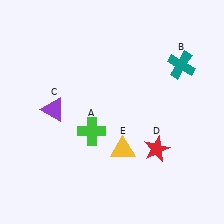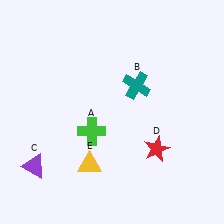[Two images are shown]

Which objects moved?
The objects that moved are: the teal cross (B), the purple triangle (C), the yellow triangle (E).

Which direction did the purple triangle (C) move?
The purple triangle (C) moved down.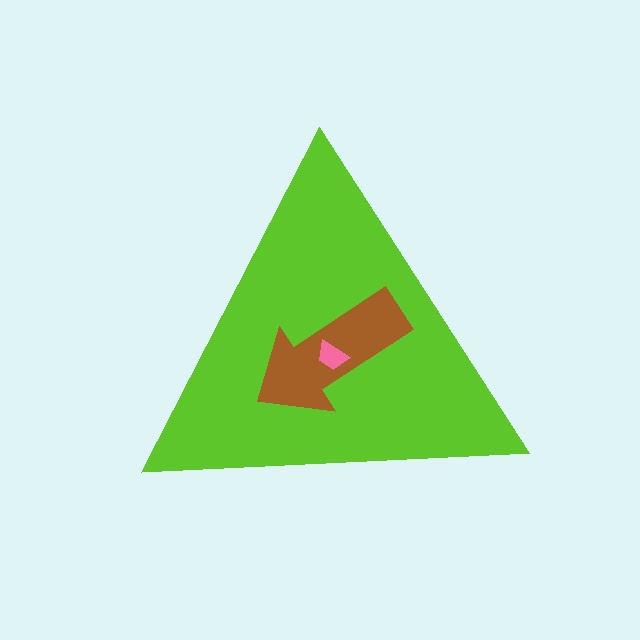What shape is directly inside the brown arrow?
The pink trapezoid.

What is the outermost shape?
The lime triangle.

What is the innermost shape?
The pink trapezoid.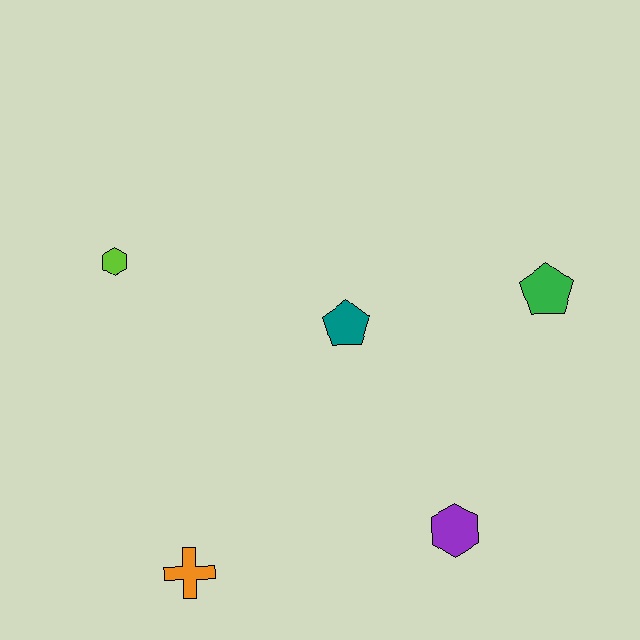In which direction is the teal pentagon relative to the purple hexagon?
The teal pentagon is above the purple hexagon.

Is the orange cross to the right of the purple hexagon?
No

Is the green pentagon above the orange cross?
Yes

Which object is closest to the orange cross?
The purple hexagon is closest to the orange cross.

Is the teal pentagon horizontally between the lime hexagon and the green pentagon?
Yes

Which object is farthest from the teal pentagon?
The orange cross is farthest from the teal pentagon.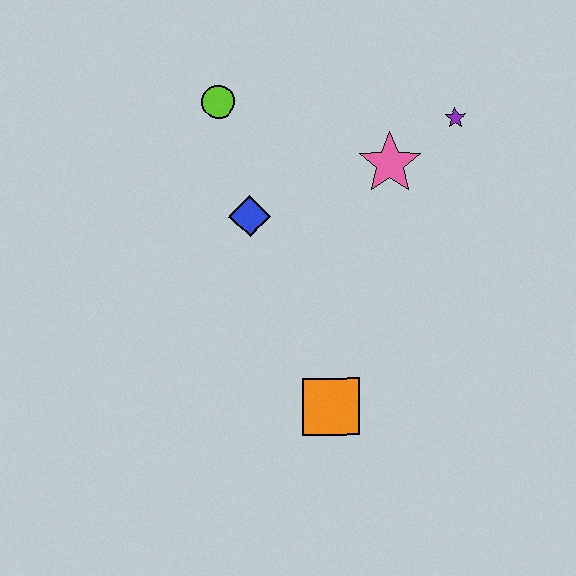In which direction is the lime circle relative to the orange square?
The lime circle is above the orange square.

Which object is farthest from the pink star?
The orange square is farthest from the pink star.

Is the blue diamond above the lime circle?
No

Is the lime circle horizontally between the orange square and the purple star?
No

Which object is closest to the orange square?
The blue diamond is closest to the orange square.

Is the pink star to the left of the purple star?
Yes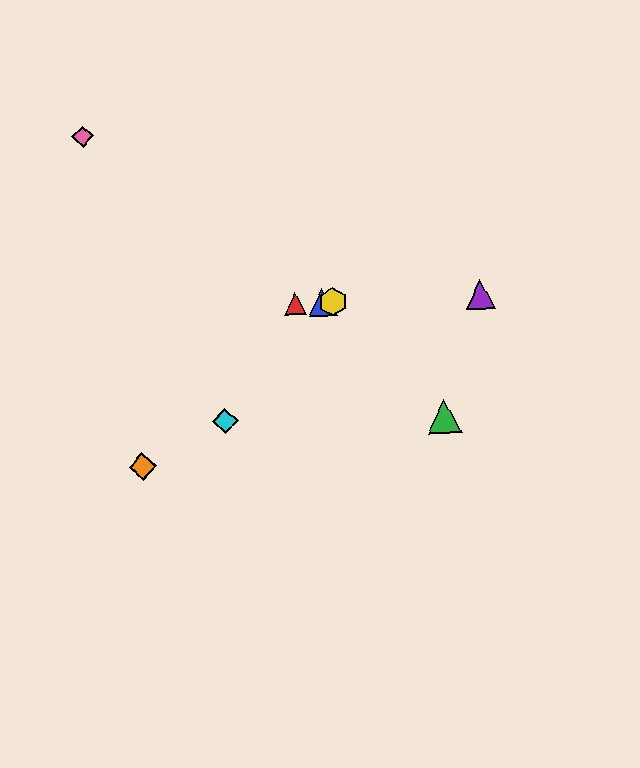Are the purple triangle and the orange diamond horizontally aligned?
No, the purple triangle is at y≈294 and the orange diamond is at y≈466.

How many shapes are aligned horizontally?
4 shapes (the red triangle, the blue triangle, the yellow hexagon, the purple triangle) are aligned horizontally.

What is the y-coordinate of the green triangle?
The green triangle is at y≈416.